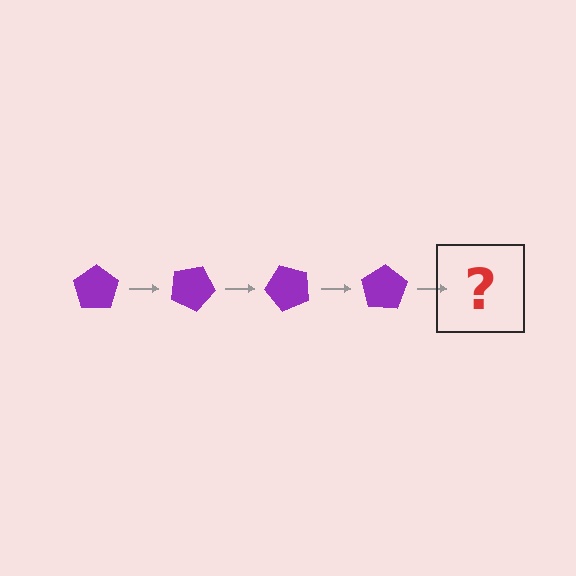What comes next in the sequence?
The next element should be a purple pentagon rotated 100 degrees.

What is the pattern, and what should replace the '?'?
The pattern is that the pentagon rotates 25 degrees each step. The '?' should be a purple pentagon rotated 100 degrees.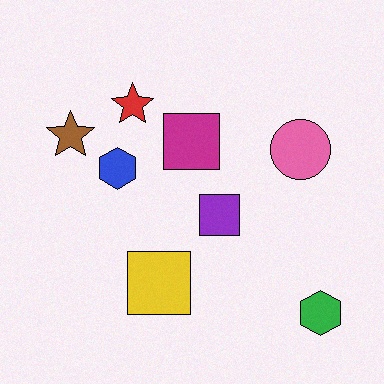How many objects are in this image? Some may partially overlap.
There are 8 objects.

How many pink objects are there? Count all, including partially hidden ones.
There is 1 pink object.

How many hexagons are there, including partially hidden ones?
There are 2 hexagons.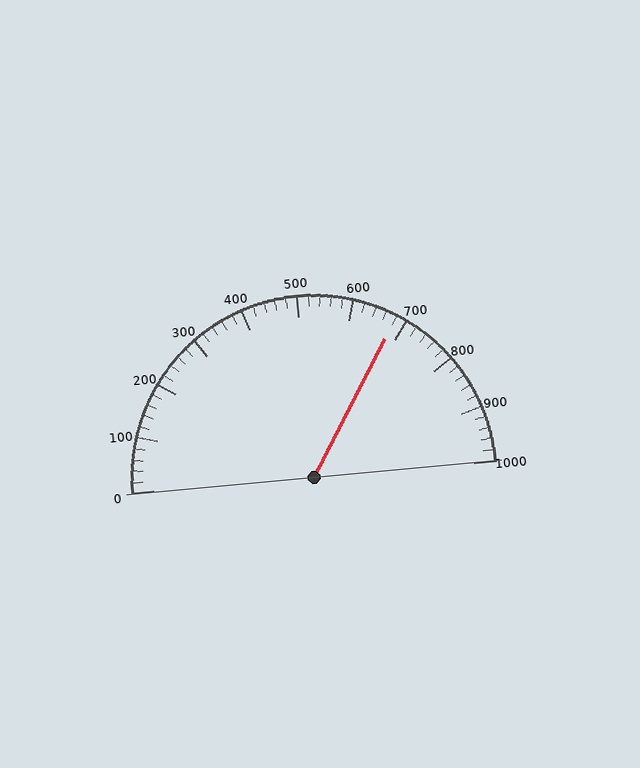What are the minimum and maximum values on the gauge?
The gauge ranges from 0 to 1000.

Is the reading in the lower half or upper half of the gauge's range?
The reading is in the upper half of the range (0 to 1000).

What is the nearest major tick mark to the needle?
The nearest major tick mark is 700.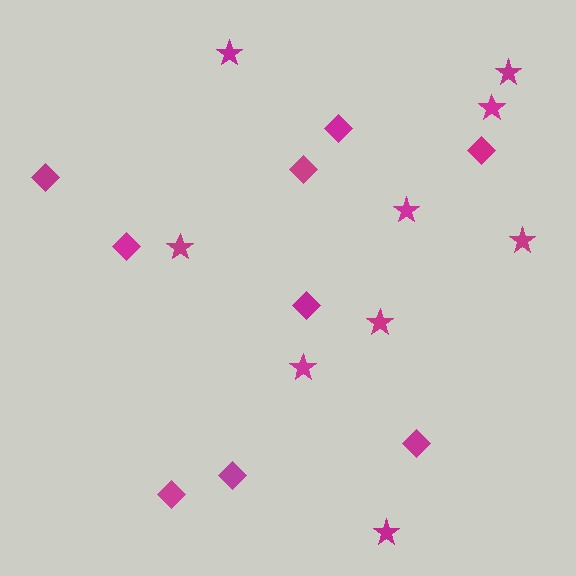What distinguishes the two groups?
There are 2 groups: one group of diamonds (9) and one group of stars (9).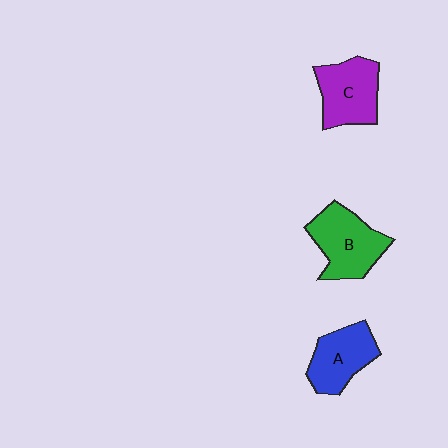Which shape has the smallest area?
Shape A (blue).